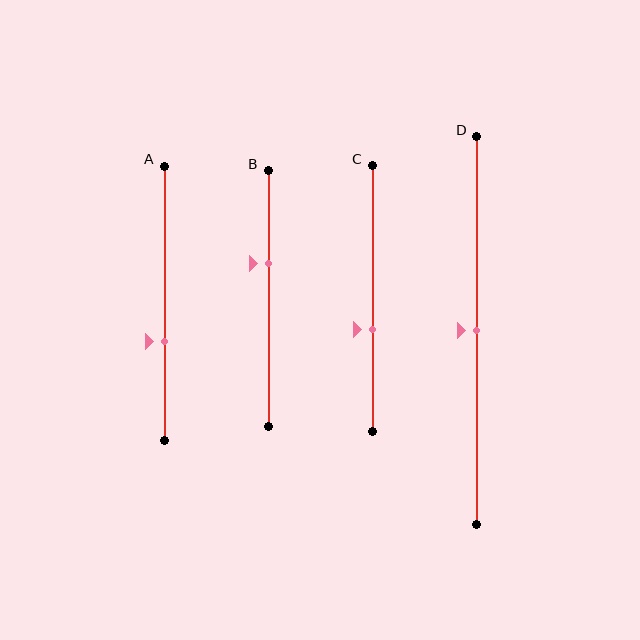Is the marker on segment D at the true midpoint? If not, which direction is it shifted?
Yes, the marker on segment D is at the true midpoint.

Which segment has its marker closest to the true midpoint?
Segment D has its marker closest to the true midpoint.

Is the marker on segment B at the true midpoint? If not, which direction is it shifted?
No, the marker on segment B is shifted upward by about 14% of the segment length.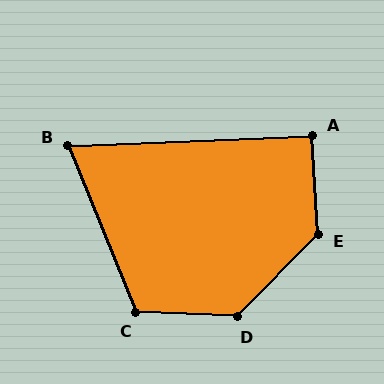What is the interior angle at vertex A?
Approximately 91 degrees (approximately right).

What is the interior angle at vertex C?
Approximately 115 degrees (obtuse).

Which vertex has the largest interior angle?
E, at approximately 133 degrees.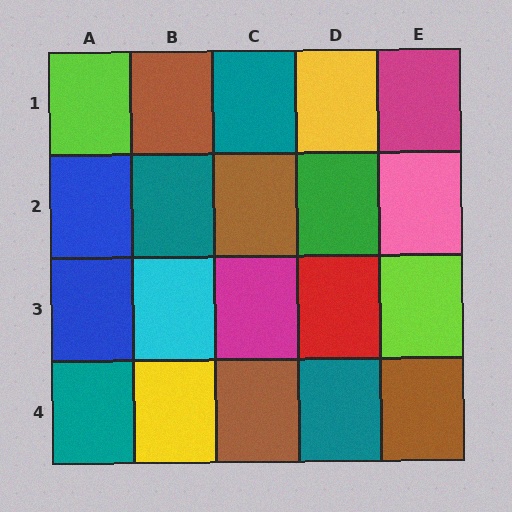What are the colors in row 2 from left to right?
Blue, teal, brown, green, pink.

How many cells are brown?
4 cells are brown.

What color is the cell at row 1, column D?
Yellow.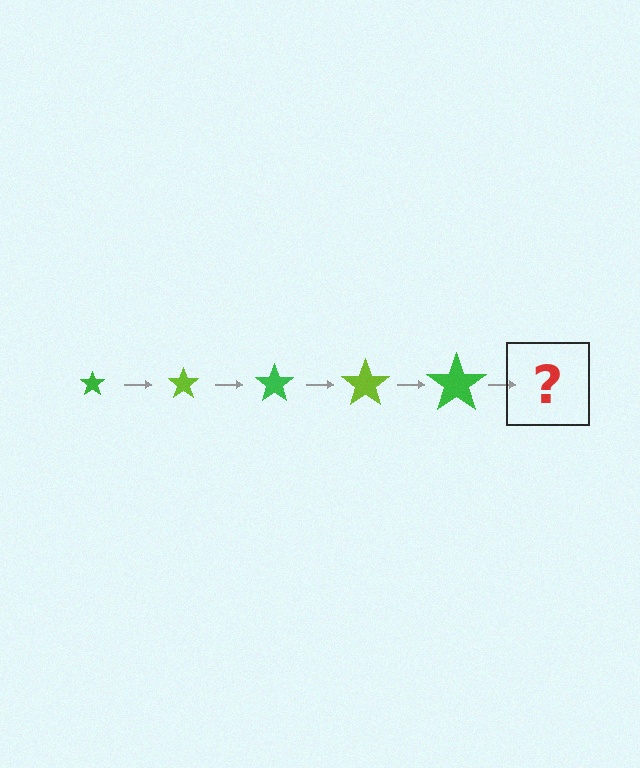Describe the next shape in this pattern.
It should be a lime star, larger than the previous one.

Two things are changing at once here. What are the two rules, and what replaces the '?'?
The two rules are that the star grows larger each step and the color cycles through green and lime. The '?' should be a lime star, larger than the previous one.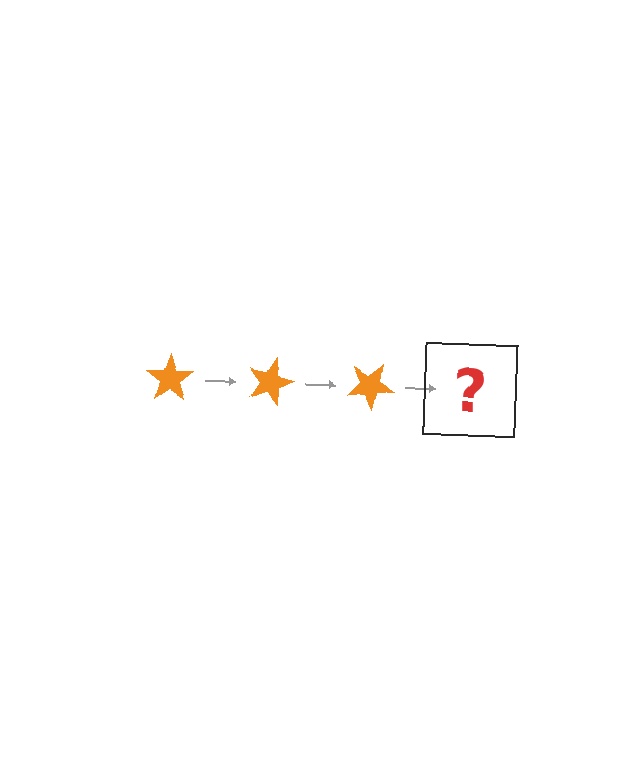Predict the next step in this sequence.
The next step is an orange star rotated 45 degrees.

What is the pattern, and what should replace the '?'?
The pattern is that the star rotates 15 degrees each step. The '?' should be an orange star rotated 45 degrees.